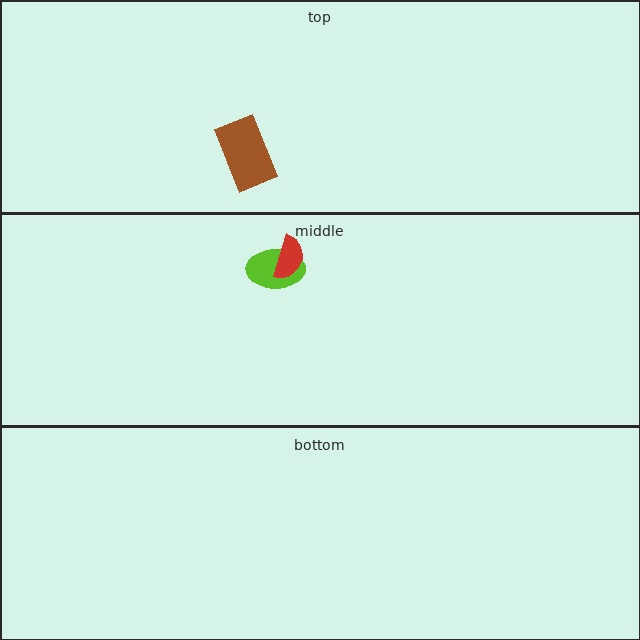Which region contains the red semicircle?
The middle region.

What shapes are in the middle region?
The lime ellipse, the red semicircle.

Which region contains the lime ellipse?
The middle region.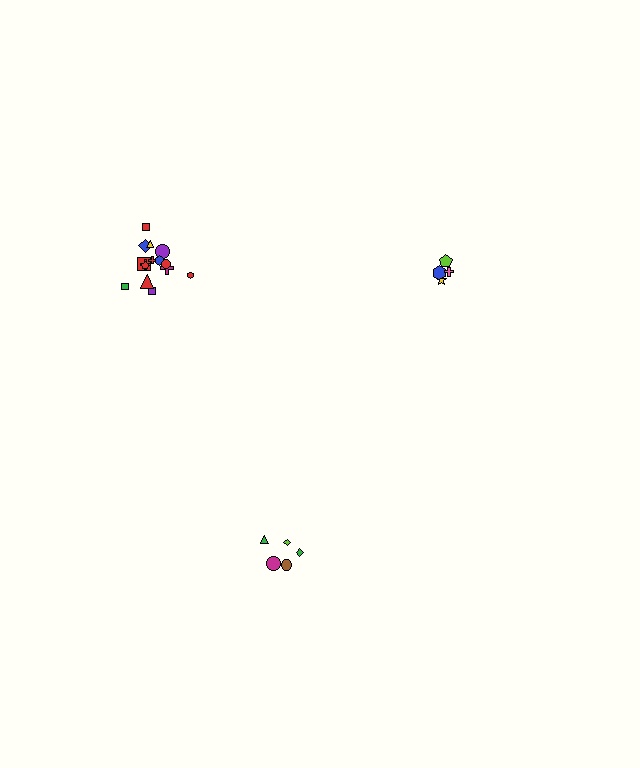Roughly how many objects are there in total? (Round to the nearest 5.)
Roughly 25 objects in total.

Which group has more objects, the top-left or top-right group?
The top-left group.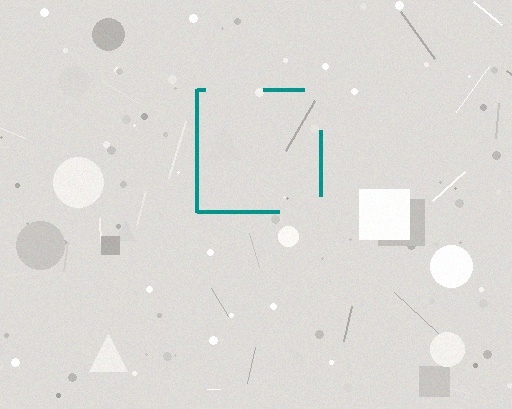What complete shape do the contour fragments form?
The contour fragments form a square.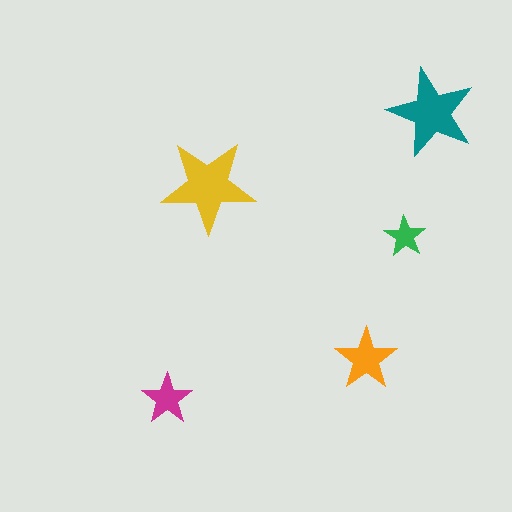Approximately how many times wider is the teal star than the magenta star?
About 1.5 times wider.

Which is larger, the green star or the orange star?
The orange one.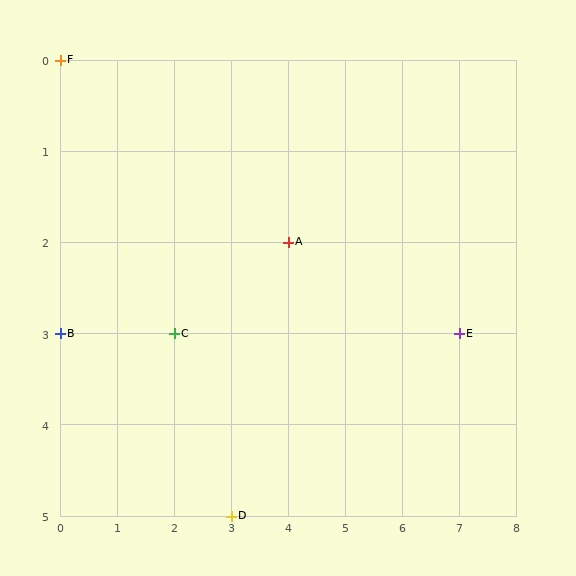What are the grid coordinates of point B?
Point B is at grid coordinates (0, 3).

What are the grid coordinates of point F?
Point F is at grid coordinates (0, 0).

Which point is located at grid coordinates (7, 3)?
Point E is at (7, 3).